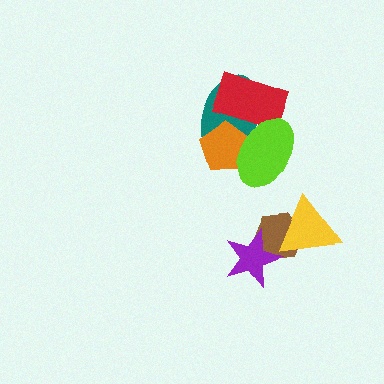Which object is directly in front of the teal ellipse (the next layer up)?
The red rectangle is directly in front of the teal ellipse.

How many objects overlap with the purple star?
1 object overlaps with the purple star.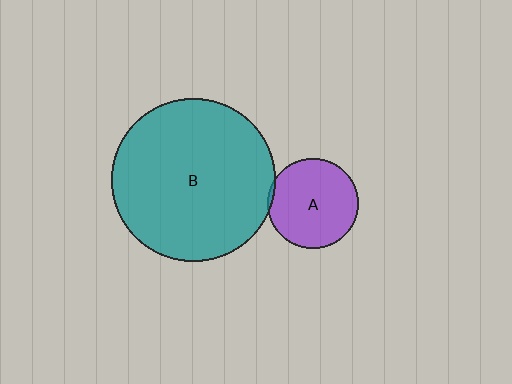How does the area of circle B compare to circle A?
Approximately 3.3 times.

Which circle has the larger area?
Circle B (teal).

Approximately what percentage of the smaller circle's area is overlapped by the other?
Approximately 5%.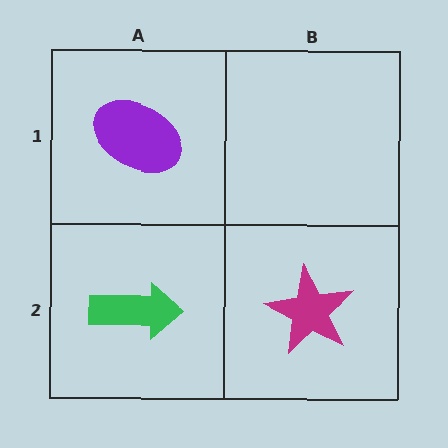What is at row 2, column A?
A green arrow.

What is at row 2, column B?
A magenta star.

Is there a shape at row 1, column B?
No, that cell is empty.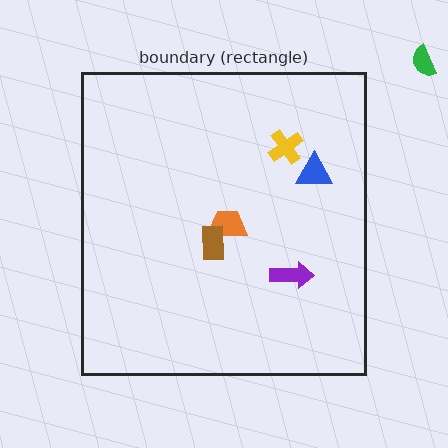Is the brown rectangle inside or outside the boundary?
Inside.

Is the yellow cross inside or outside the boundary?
Inside.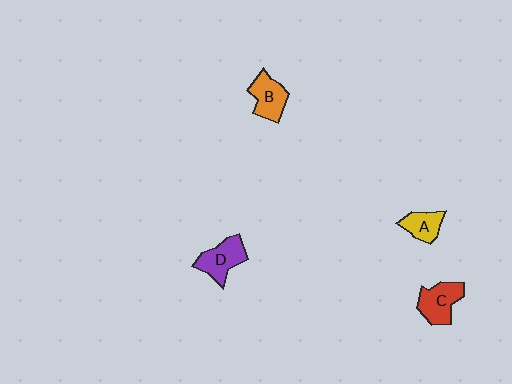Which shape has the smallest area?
Shape A (yellow).